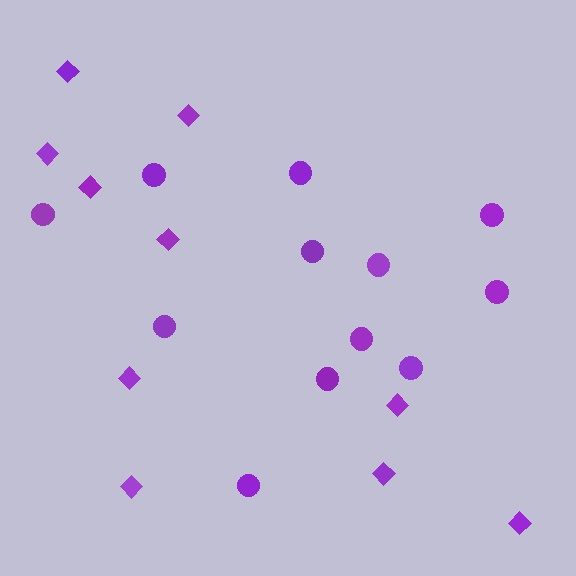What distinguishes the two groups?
There are 2 groups: one group of circles (12) and one group of diamonds (10).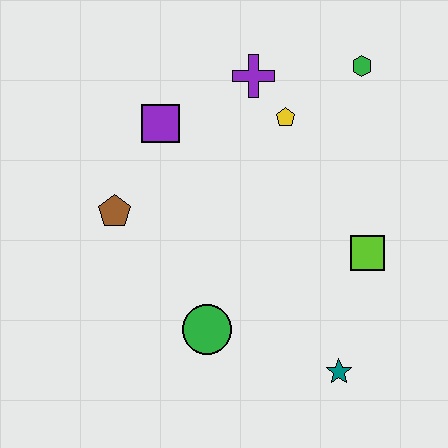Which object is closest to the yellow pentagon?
The purple cross is closest to the yellow pentagon.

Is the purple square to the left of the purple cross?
Yes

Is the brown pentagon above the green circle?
Yes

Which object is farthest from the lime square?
The brown pentagon is farthest from the lime square.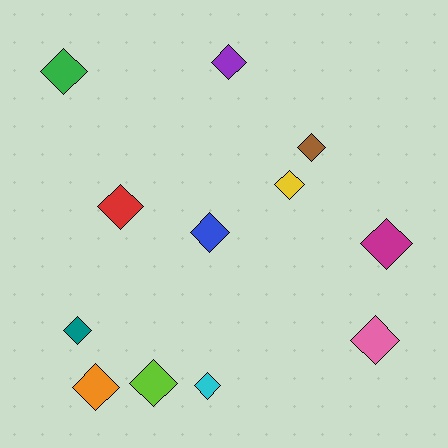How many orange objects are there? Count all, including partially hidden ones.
There is 1 orange object.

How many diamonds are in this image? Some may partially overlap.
There are 12 diamonds.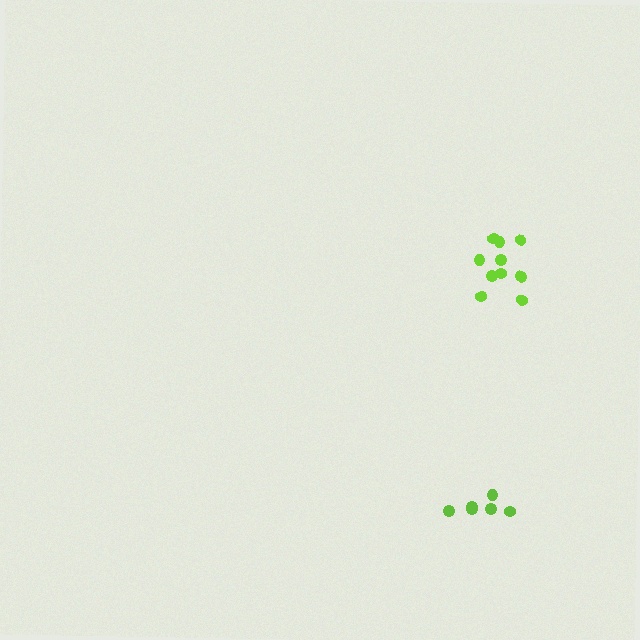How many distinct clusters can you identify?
There are 2 distinct clusters.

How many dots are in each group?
Group 1: 6 dots, Group 2: 10 dots (16 total).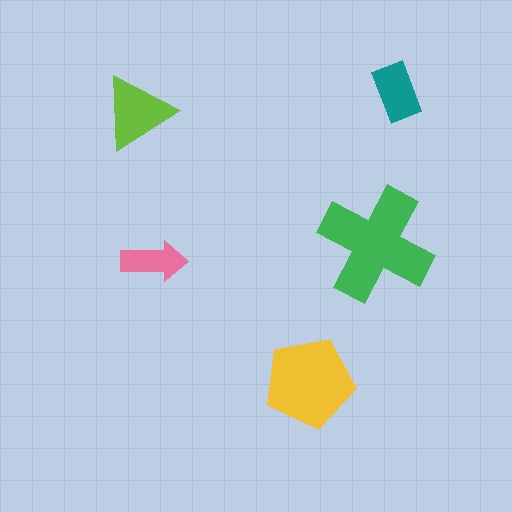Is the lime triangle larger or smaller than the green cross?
Smaller.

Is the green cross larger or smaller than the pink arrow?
Larger.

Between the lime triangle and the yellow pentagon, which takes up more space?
The yellow pentagon.